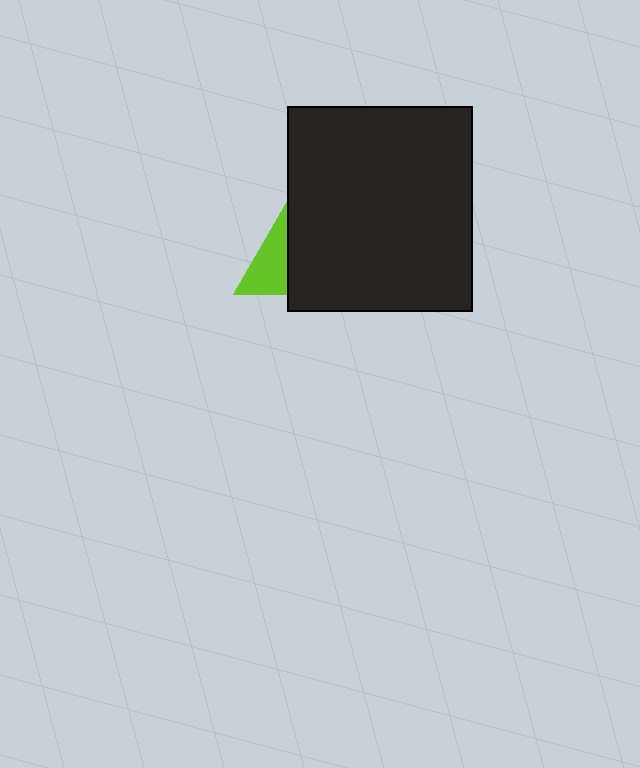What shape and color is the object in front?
The object in front is a black rectangle.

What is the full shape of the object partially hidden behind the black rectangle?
The partially hidden object is a lime triangle.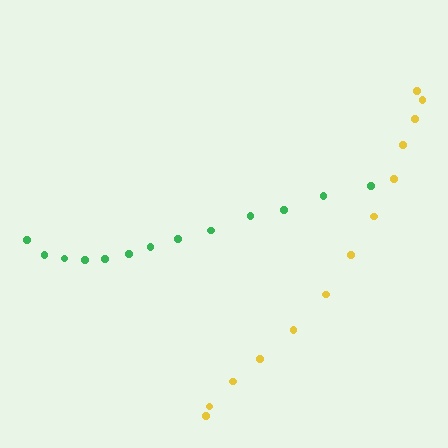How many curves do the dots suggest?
There are 2 distinct paths.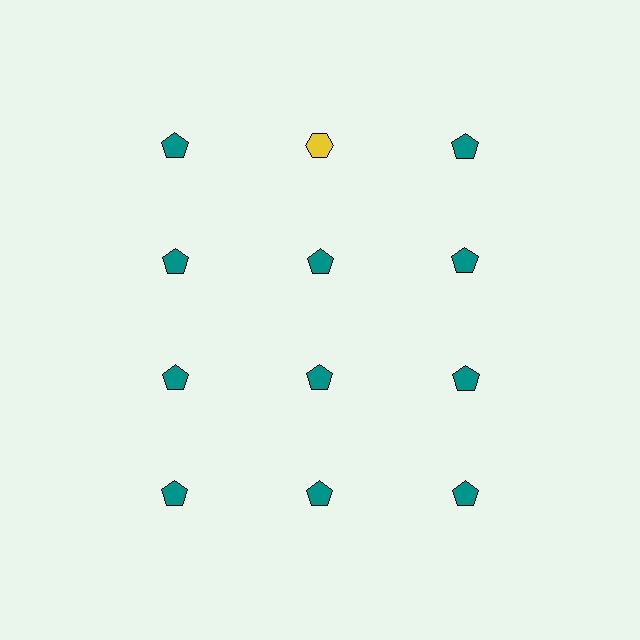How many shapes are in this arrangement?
There are 12 shapes arranged in a grid pattern.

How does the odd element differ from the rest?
It differs in both color (yellow instead of teal) and shape (hexagon instead of pentagon).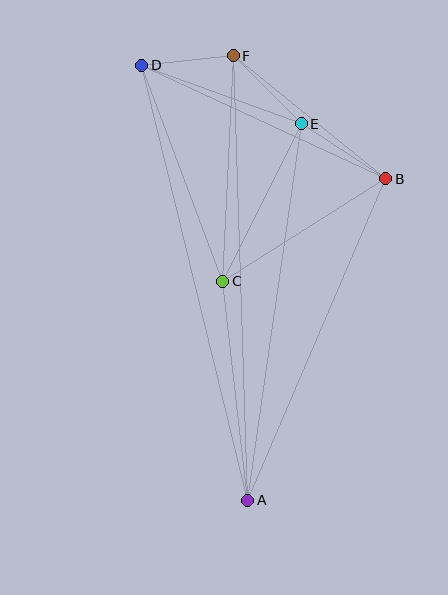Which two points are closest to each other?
Points D and F are closest to each other.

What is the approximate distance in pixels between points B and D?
The distance between B and D is approximately 269 pixels.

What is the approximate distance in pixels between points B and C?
The distance between B and C is approximately 193 pixels.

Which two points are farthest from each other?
Points A and D are farthest from each other.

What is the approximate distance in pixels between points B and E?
The distance between B and E is approximately 101 pixels.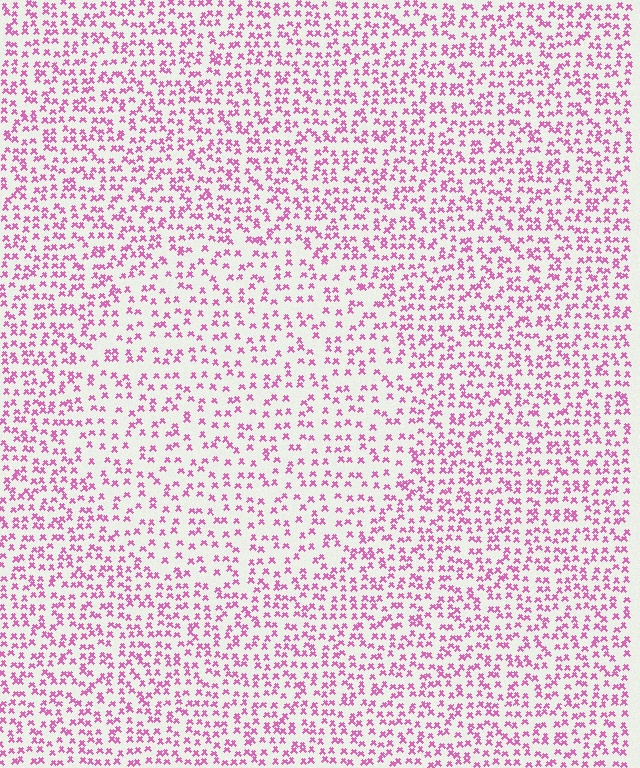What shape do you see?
I see a circle.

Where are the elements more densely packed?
The elements are more densely packed outside the circle boundary.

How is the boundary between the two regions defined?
The boundary is defined by a change in element density (approximately 1.6x ratio). All elements are the same color, size, and shape.